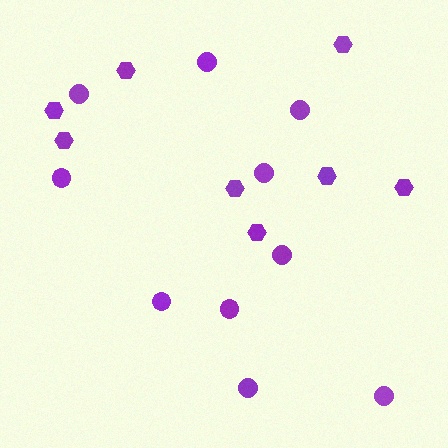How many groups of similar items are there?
There are 2 groups: one group of circles (10) and one group of hexagons (8).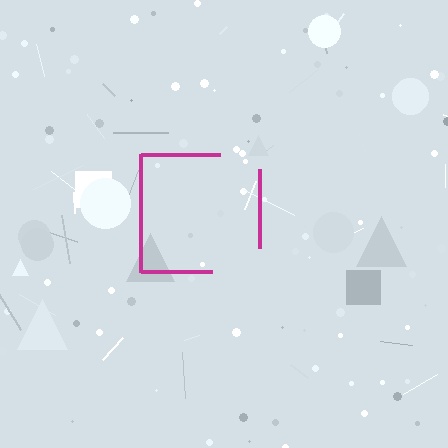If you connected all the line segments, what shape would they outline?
They would outline a square.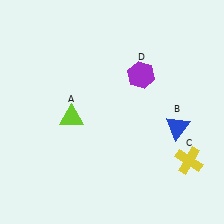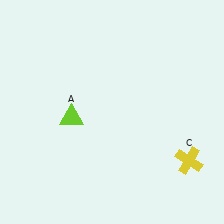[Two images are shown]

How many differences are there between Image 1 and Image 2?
There are 2 differences between the two images.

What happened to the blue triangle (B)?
The blue triangle (B) was removed in Image 2. It was in the bottom-right area of Image 1.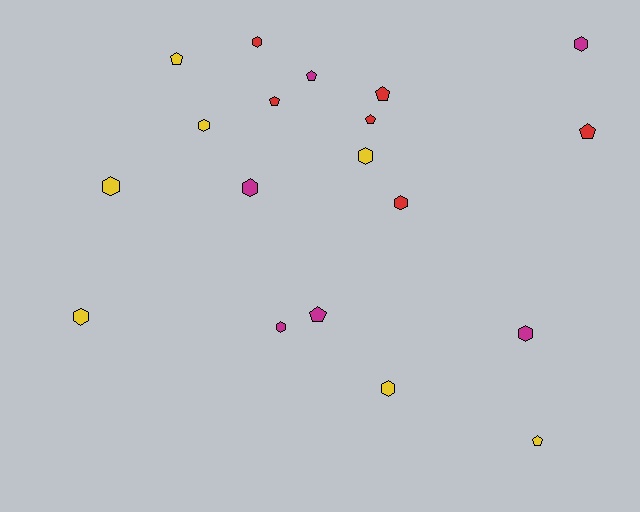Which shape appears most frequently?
Hexagon, with 11 objects.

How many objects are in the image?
There are 19 objects.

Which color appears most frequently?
Yellow, with 7 objects.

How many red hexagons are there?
There are 2 red hexagons.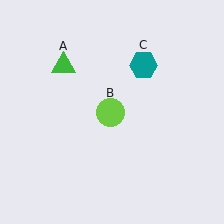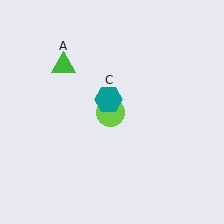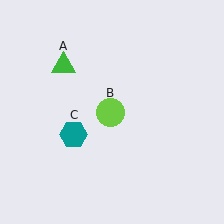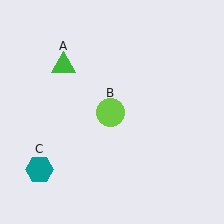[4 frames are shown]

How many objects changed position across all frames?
1 object changed position: teal hexagon (object C).